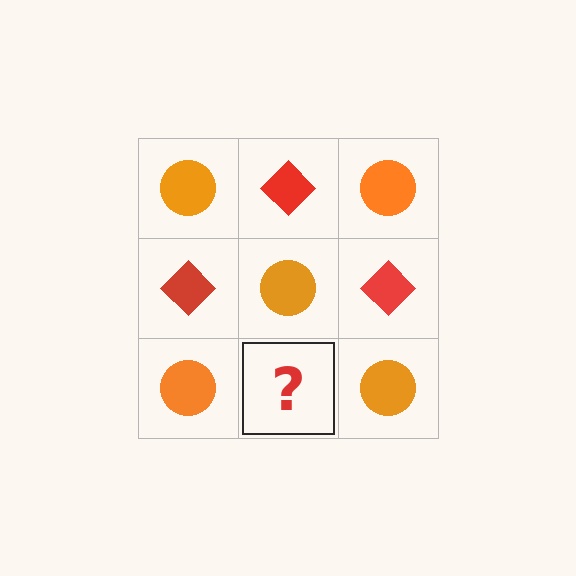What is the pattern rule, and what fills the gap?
The rule is that it alternates orange circle and red diamond in a checkerboard pattern. The gap should be filled with a red diamond.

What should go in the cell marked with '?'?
The missing cell should contain a red diamond.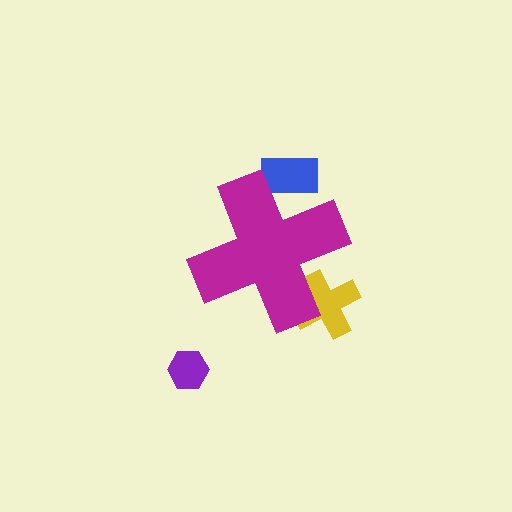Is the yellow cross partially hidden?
Yes, the yellow cross is partially hidden behind the magenta cross.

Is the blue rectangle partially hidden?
Yes, the blue rectangle is partially hidden behind the magenta cross.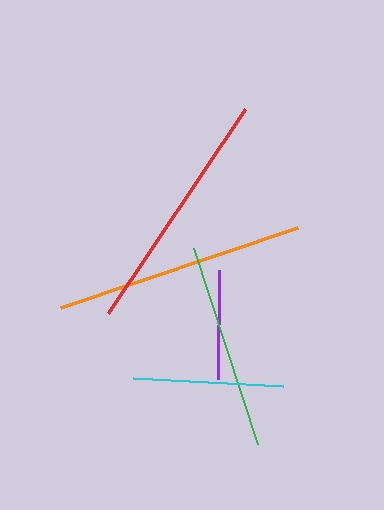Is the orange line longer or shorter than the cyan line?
The orange line is longer than the cyan line.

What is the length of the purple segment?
The purple segment is approximately 109 pixels long.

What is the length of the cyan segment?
The cyan segment is approximately 150 pixels long.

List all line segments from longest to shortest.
From longest to shortest: orange, red, green, cyan, purple.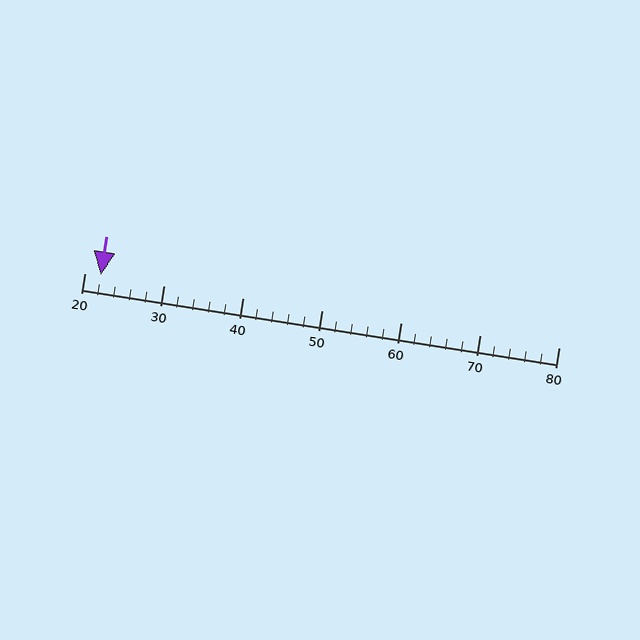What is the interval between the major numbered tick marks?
The major tick marks are spaced 10 units apart.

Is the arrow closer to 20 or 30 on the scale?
The arrow is closer to 20.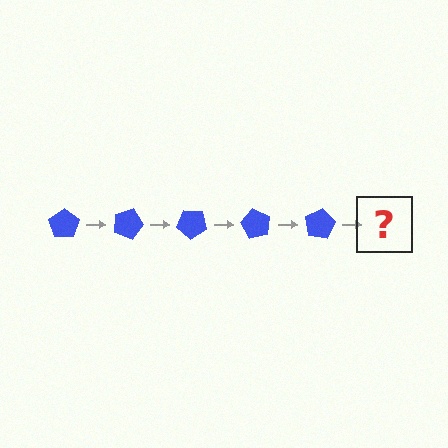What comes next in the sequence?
The next element should be a blue pentagon rotated 100 degrees.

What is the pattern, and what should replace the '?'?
The pattern is that the pentagon rotates 20 degrees each step. The '?' should be a blue pentagon rotated 100 degrees.